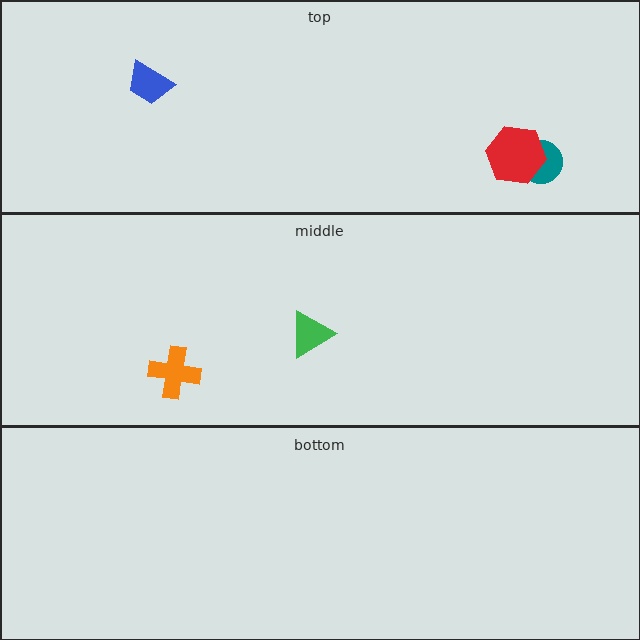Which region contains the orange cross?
The middle region.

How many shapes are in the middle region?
2.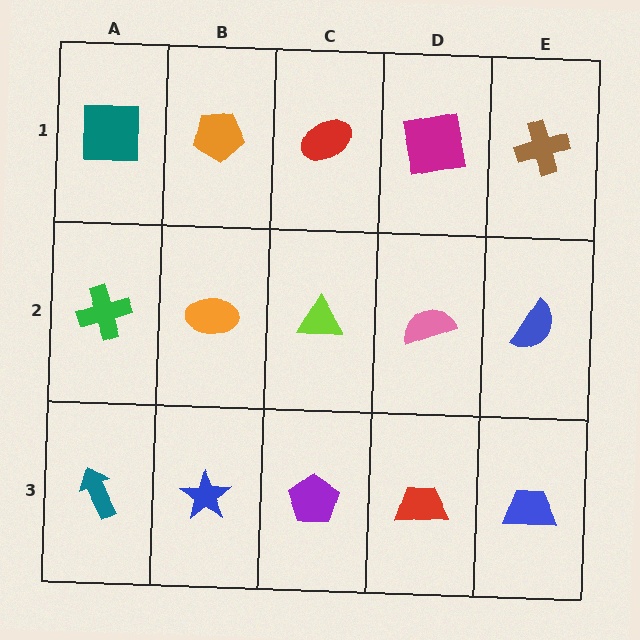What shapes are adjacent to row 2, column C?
A red ellipse (row 1, column C), a purple pentagon (row 3, column C), an orange ellipse (row 2, column B), a pink semicircle (row 2, column D).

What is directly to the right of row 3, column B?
A purple pentagon.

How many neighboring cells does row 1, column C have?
3.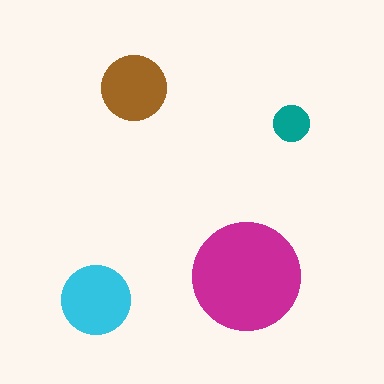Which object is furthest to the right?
The teal circle is rightmost.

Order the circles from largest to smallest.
the magenta one, the cyan one, the brown one, the teal one.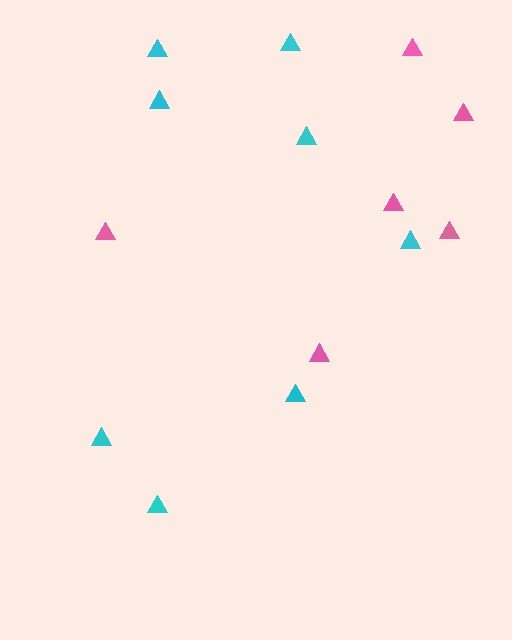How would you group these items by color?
There are 2 groups: one group of cyan triangles (8) and one group of pink triangles (6).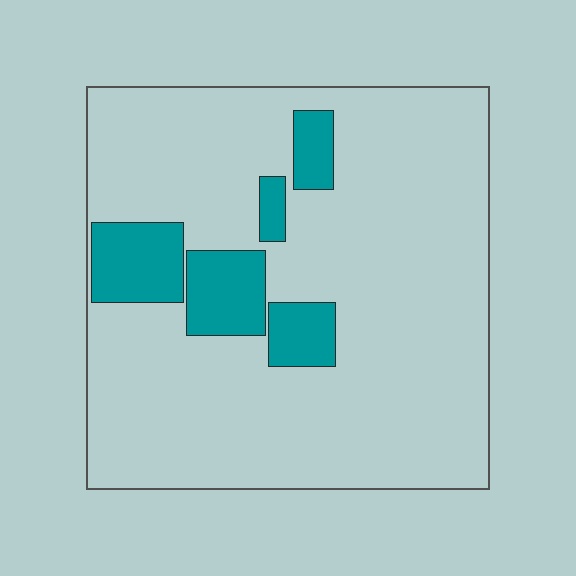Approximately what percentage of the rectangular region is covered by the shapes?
Approximately 15%.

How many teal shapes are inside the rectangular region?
5.